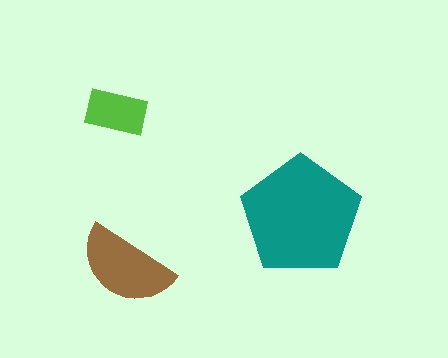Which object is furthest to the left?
The lime rectangle is leftmost.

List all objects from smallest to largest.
The lime rectangle, the brown semicircle, the teal pentagon.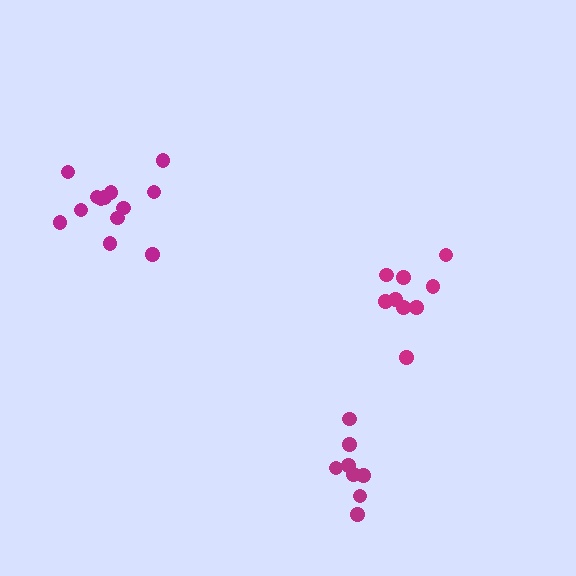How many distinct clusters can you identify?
There are 3 distinct clusters.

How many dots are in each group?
Group 1: 13 dots, Group 2: 9 dots, Group 3: 8 dots (30 total).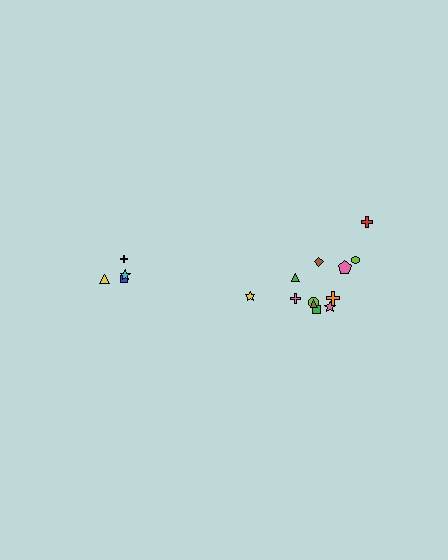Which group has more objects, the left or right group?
The right group.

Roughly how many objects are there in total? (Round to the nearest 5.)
Roughly 15 objects in total.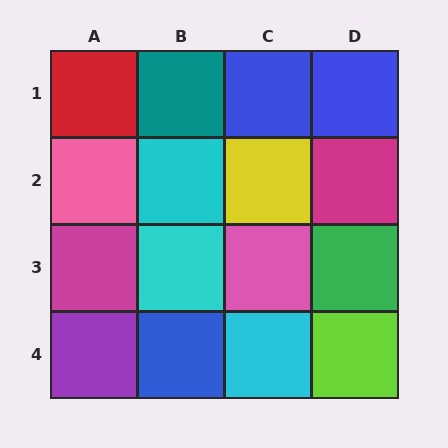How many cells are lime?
1 cell is lime.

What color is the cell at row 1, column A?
Red.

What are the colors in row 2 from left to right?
Pink, cyan, yellow, magenta.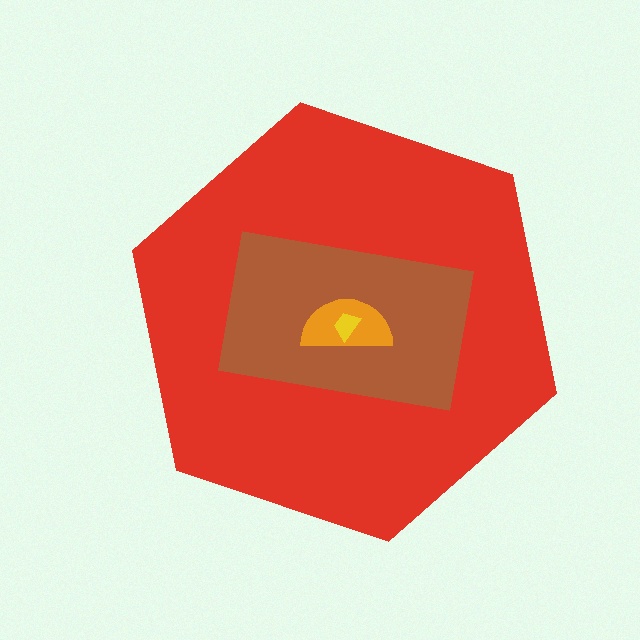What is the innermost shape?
The yellow trapezoid.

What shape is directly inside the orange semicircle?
The yellow trapezoid.